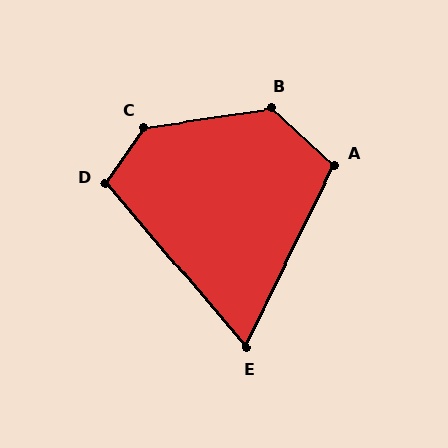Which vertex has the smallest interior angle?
E, at approximately 67 degrees.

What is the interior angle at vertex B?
Approximately 129 degrees (obtuse).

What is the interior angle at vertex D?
Approximately 105 degrees (obtuse).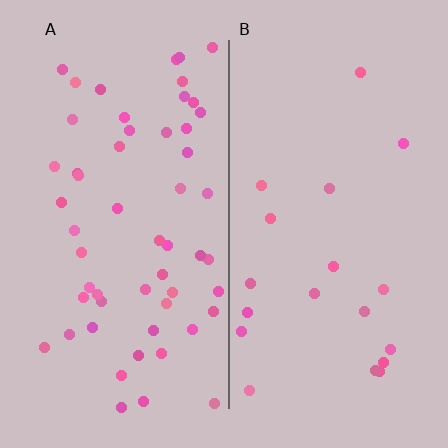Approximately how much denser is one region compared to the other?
Approximately 2.8× — region A over region B.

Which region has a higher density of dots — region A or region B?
A (the left).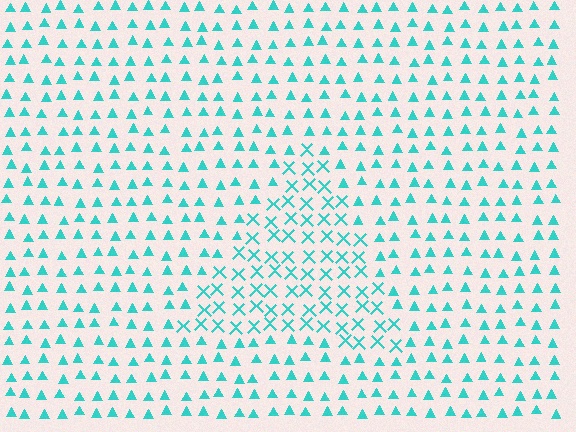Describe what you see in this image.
The image is filled with small cyan elements arranged in a uniform grid. A triangle-shaped region contains X marks, while the surrounding area contains triangles. The boundary is defined purely by the change in element shape.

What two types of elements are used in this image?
The image uses X marks inside the triangle region and triangles outside it.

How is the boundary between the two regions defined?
The boundary is defined by a change in element shape: X marks inside vs. triangles outside. All elements share the same color and spacing.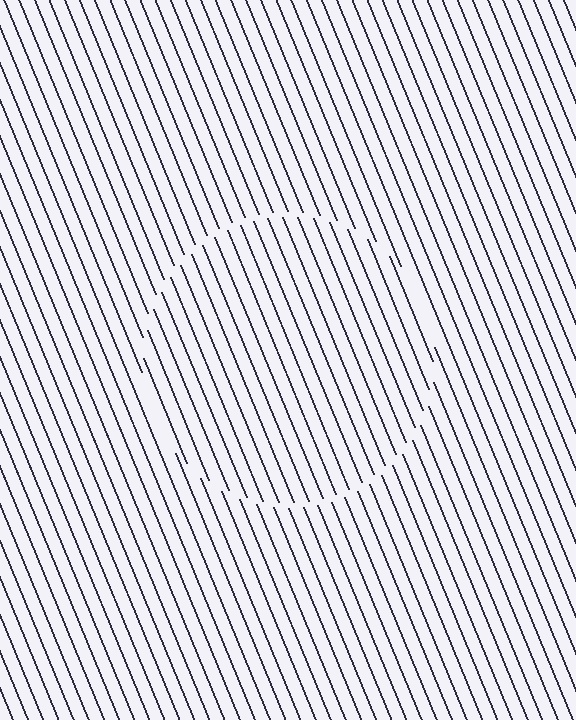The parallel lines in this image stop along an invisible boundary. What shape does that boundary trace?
An illusory circle. The interior of the shape contains the same grating, shifted by half a period — the contour is defined by the phase discontinuity where line-ends from the inner and outer gratings abut.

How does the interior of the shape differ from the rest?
The interior of the shape contains the same grating, shifted by half a period — the contour is defined by the phase discontinuity where line-ends from the inner and outer gratings abut.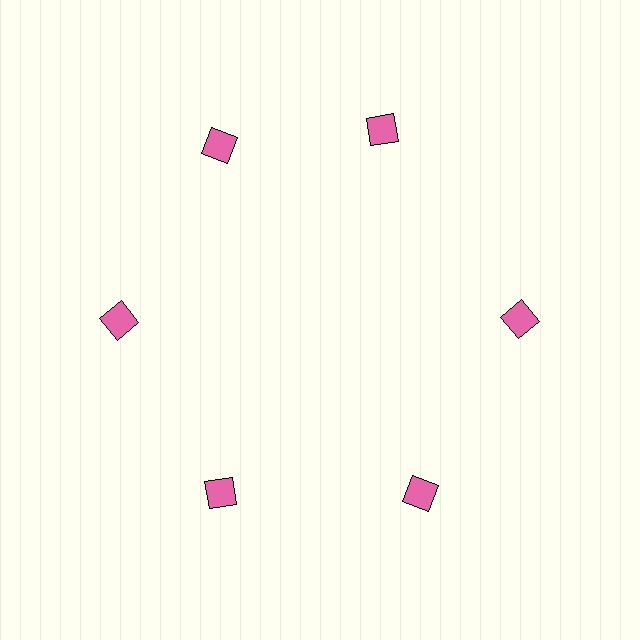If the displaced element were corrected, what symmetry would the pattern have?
It would have 6-fold rotational symmetry — the pattern would map onto itself every 60 degrees.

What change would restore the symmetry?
The symmetry would be restored by rotating it back into even spacing with its neighbors so that all 6 squares sit at equal angles and equal distance from the center.